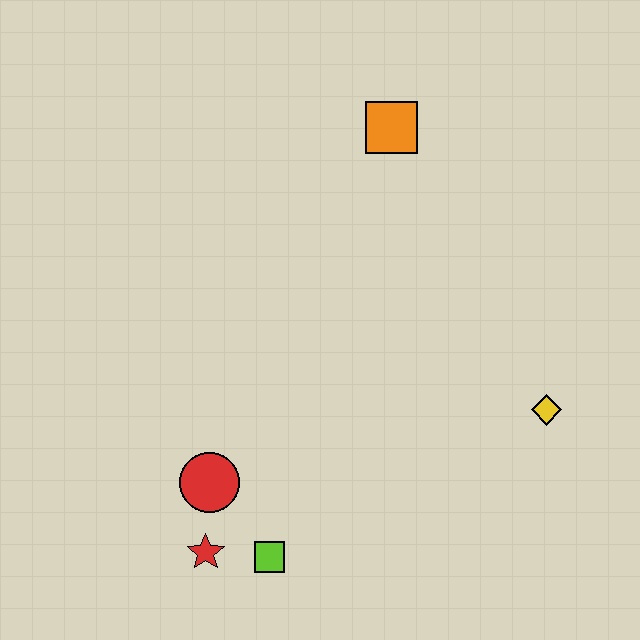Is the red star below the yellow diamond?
Yes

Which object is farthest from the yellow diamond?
The red star is farthest from the yellow diamond.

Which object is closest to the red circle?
The red star is closest to the red circle.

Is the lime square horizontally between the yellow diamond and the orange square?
No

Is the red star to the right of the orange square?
No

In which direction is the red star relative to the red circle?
The red star is below the red circle.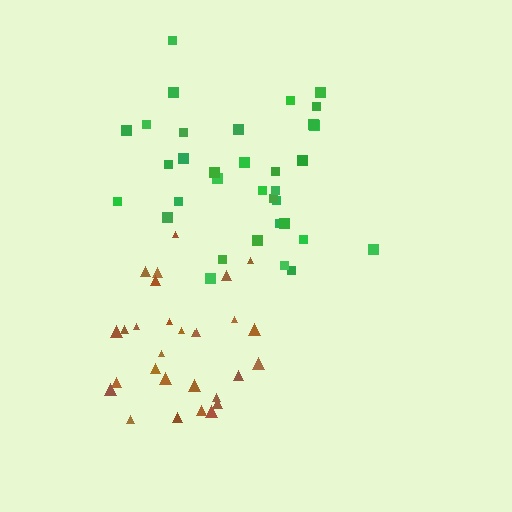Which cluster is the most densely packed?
Brown.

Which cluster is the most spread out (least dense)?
Green.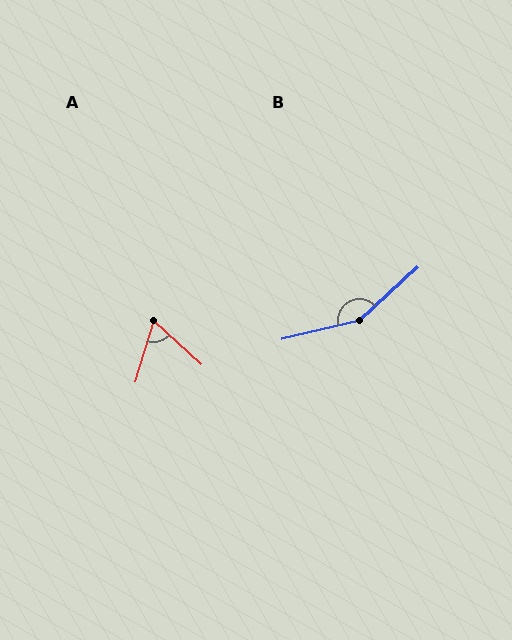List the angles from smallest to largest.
A (64°), B (151°).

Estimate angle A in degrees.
Approximately 64 degrees.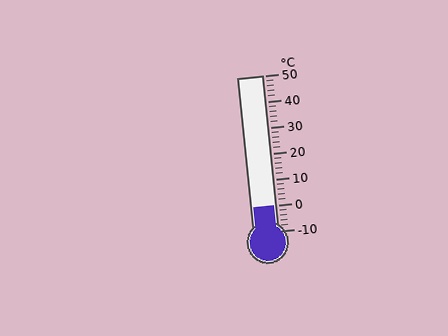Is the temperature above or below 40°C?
The temperature is below 40°C.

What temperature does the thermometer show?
The thermometer shows approximately 0°C.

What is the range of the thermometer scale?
The thermometer scale ranges from -10°C to 50°C.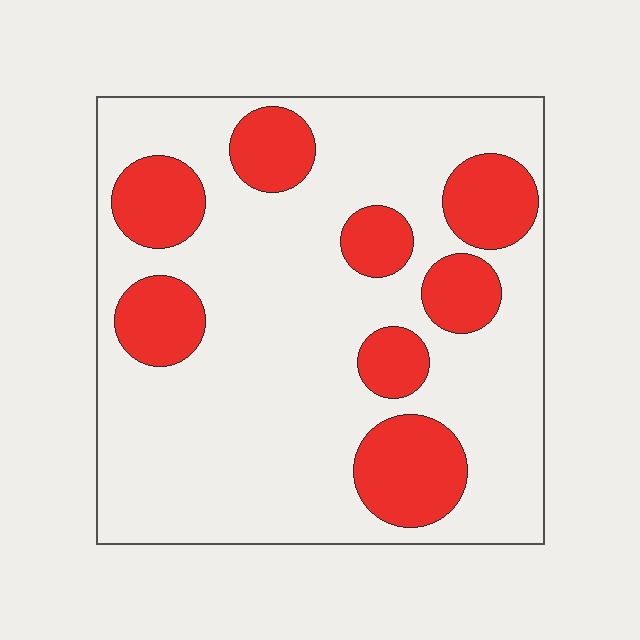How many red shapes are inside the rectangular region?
8.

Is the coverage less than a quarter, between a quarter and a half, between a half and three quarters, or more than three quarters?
Between a quarter and a half.